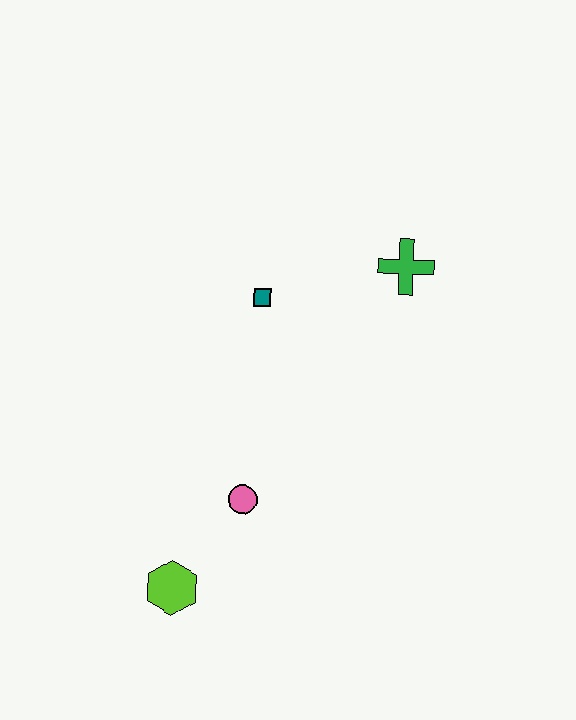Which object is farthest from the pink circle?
The green cross is farthest from the pink circle.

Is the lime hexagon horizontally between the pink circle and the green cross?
No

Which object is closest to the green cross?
The teal square is closest to the green cross.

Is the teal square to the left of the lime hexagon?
No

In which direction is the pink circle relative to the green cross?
The pink circle is below the green cross.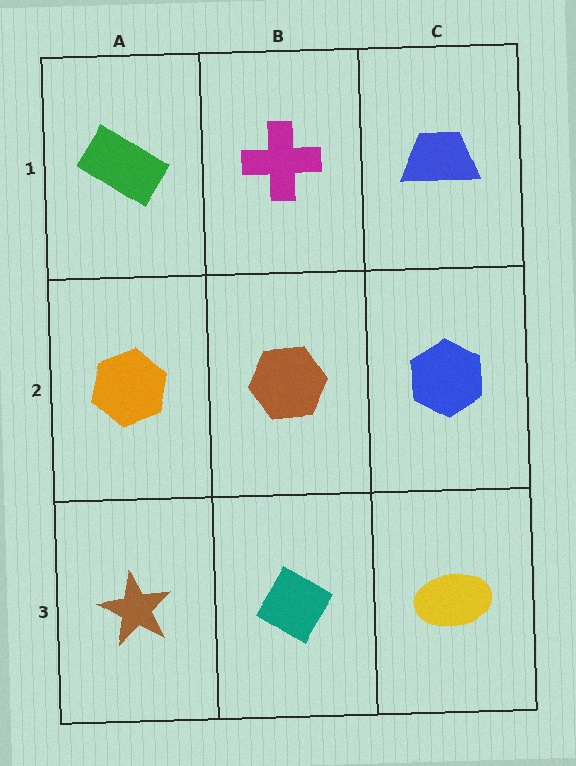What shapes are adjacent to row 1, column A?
An orange hexagon (row 2, column A), a magenta cross (row 1, column B).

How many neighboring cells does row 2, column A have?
3.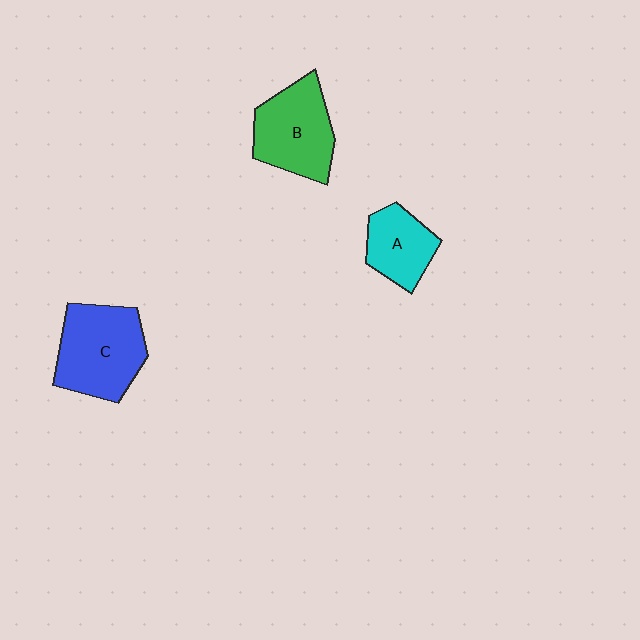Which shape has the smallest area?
Shape A (cyan).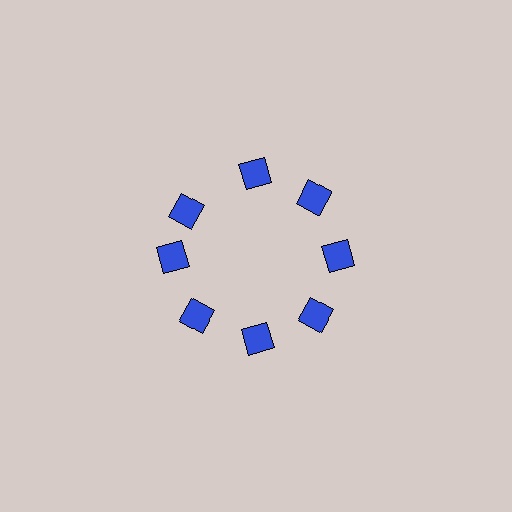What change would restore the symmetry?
The symmetry would be restored by rotating it back into even spacing with its neighbors so that all 8 squares sit at equal angles and equal distance from the center.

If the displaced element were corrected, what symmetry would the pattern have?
It would have 8-fold rotational symmetry — the pattern would map onto itself every 45 degrees.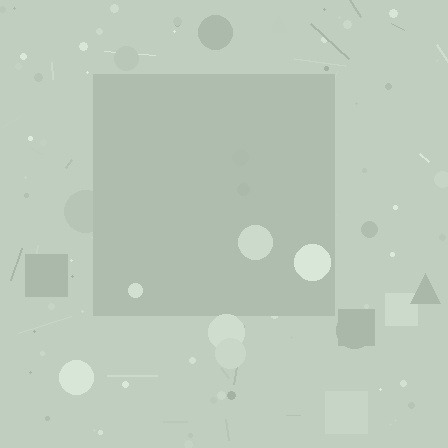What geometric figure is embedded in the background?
A square is embedded in the background.